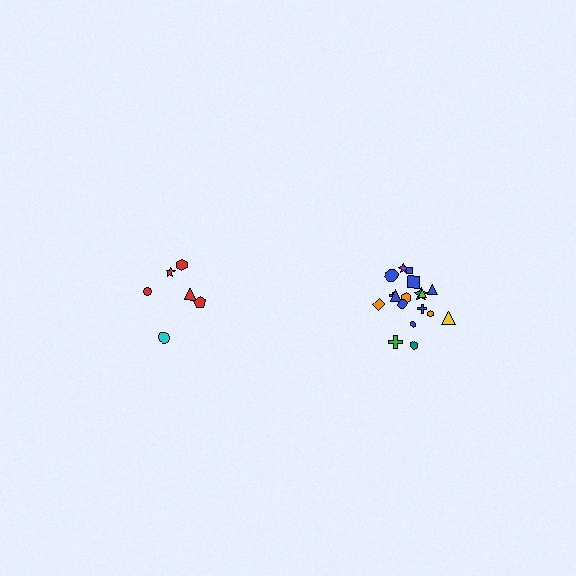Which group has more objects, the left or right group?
The right group.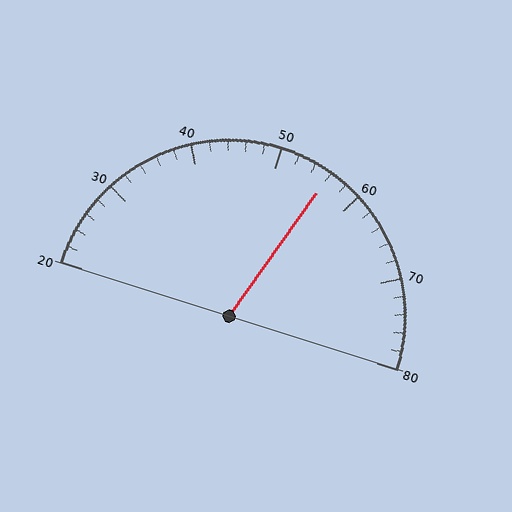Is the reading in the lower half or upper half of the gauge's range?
The reading is in the upper half of the range (20 to 80).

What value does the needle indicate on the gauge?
The needle indicates approximately 56.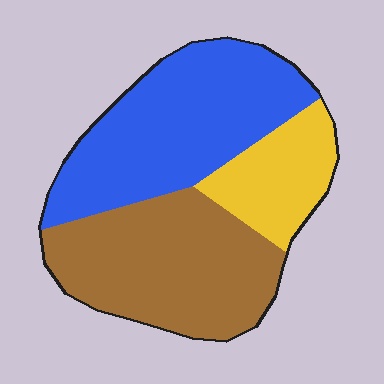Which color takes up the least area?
Yellow, at roughly 20%.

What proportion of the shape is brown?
Brown takes up about two fifths (2/5) of the shape.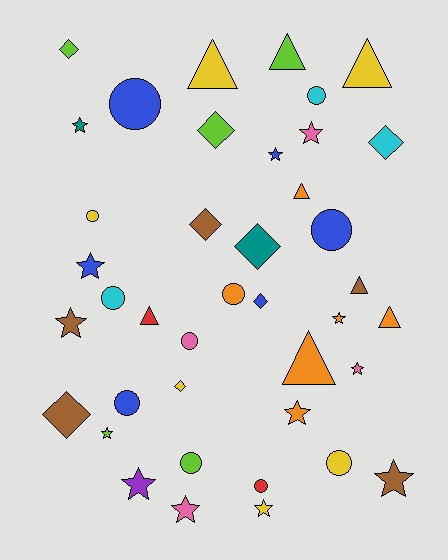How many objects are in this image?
There are 40 objects.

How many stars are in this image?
There are 13 stars.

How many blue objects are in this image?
There are 6 blue objects.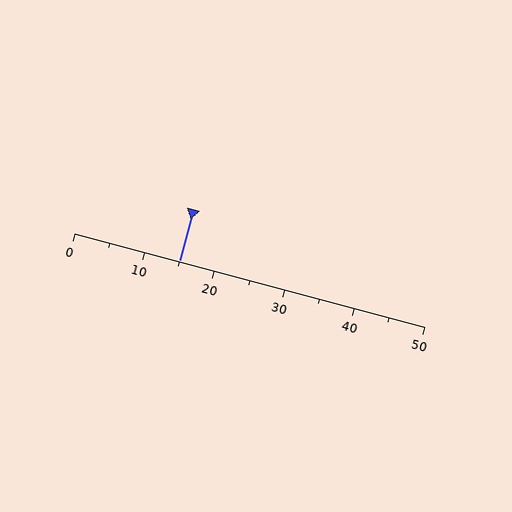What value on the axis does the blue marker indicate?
The marker indicates approximately 15.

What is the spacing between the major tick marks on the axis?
The major ticks are spaced 10 apart.